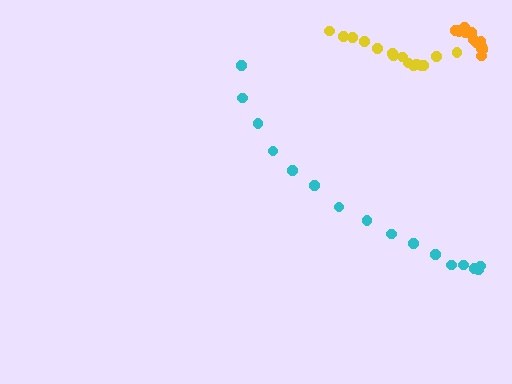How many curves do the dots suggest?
There are 3 distinct paths.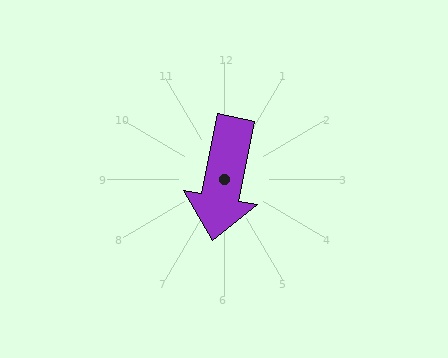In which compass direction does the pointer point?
South.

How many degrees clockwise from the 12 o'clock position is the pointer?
Approximately 191 degrees.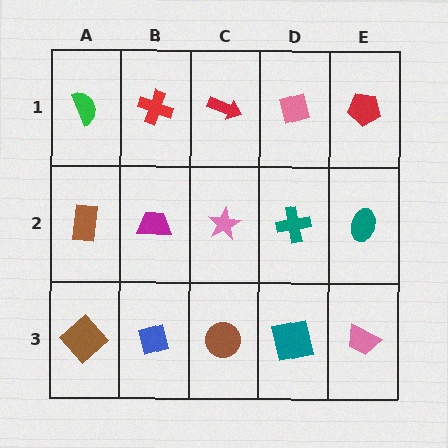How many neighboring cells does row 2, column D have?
4.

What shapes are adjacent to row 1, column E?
A teal ellipse (row 2, column E), a pink square (row 1, column D).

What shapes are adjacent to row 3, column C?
A pink star (row 2, column C), a blue diamond (row 3, column B), a teal square (row 3, column D).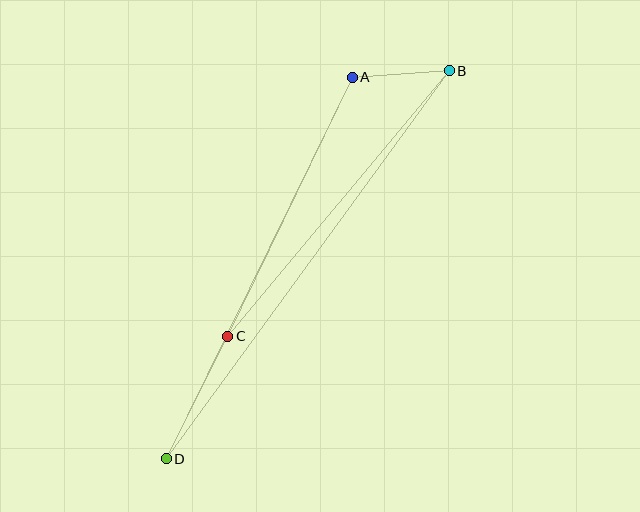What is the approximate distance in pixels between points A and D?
The distance between A and D is approximately 424 pixels.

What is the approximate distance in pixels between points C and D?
The distance between C and D is approximately 137 pixels.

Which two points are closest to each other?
Points A and B are closest to each other.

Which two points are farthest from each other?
Points B and D are farthest from each other.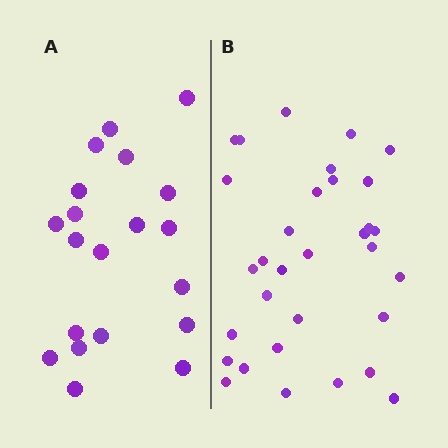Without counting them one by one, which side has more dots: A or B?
Region B (the right region) has more dots.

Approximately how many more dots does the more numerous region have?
Region B has roughly 12 or so more dots than region A.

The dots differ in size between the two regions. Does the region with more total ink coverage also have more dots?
No. Region A has more total ink coverage because its dots are larger, but region B actually contains more individual dots. Total area can be misleading — the number of items is what matters here.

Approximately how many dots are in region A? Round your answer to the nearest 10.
About 20 dots.